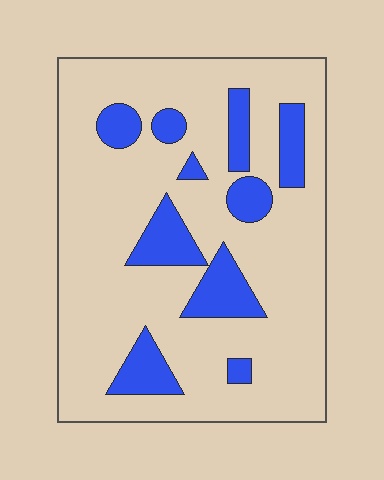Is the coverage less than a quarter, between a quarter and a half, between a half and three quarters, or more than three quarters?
Less than a quarter.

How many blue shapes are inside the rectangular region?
10.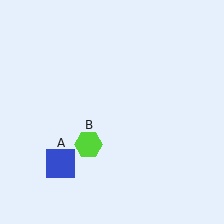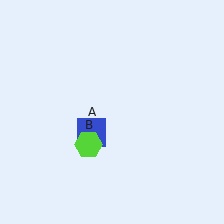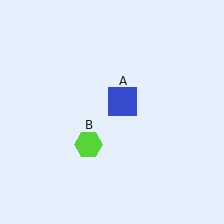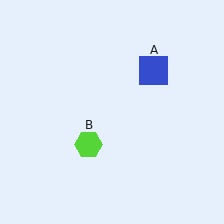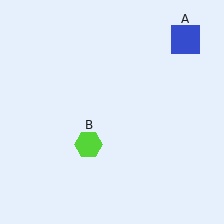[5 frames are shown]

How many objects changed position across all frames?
1 object changed position: blue square (object A).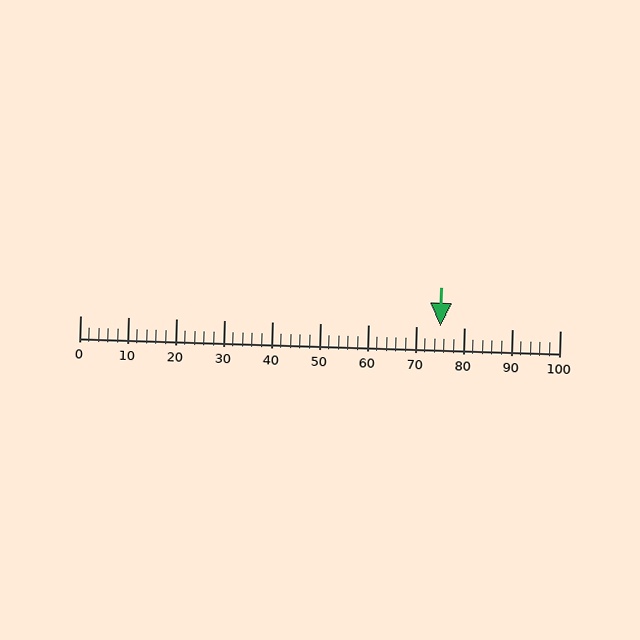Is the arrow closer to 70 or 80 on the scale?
The arrow is closer to 80.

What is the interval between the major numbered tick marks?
The major tick marks are spaced 10 units apart.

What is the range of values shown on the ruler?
The ruler shows values from 0 to 100.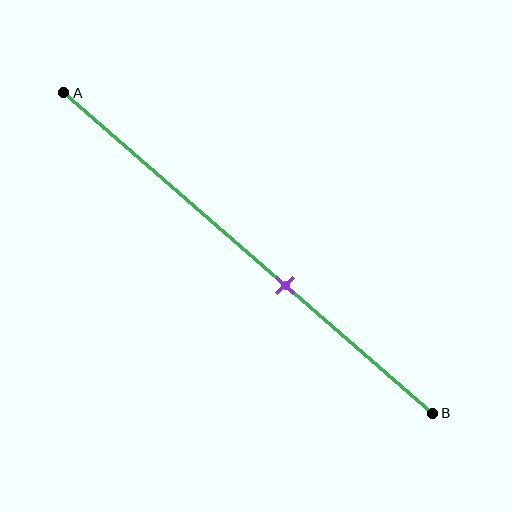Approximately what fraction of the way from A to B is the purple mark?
The purple mark is approximately 60% of the way from A to B.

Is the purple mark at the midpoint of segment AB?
No, the mark is at about 60% from A, not at the 50% midpoint.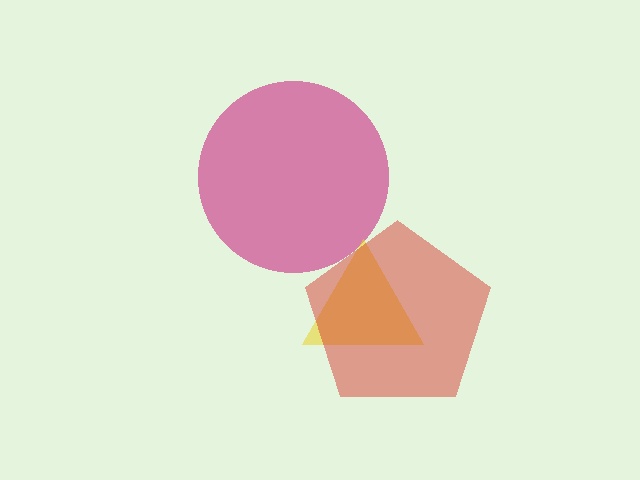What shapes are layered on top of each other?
The layered shapes are: a magenta circle, a yellow triangle, a red pentagon.